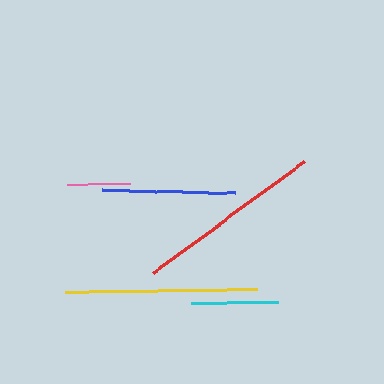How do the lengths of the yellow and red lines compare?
The yellow and red lines are approximately the same length.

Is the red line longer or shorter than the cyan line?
The red line is longer than the cyan line.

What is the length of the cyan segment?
The cyan segment is approximately 87 pixels long.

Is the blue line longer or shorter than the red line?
The red line is longer than the blue line.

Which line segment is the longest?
The yellow line is the longest at approximately 192 pixels.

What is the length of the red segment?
The red segment is approximately 188 pixels long.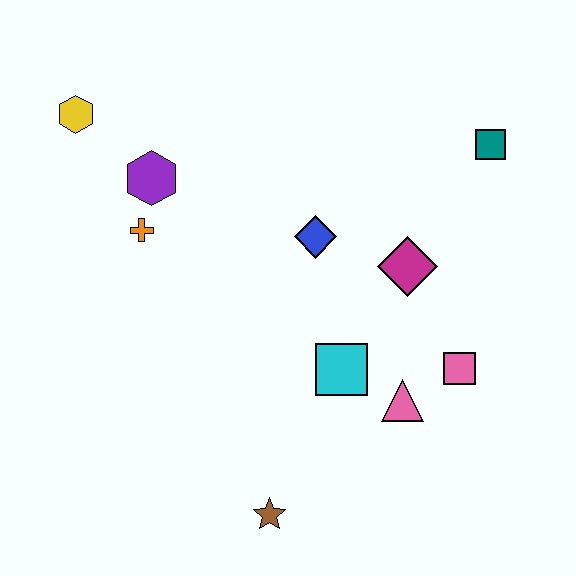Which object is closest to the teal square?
The magenta diamond is closest to the teal square.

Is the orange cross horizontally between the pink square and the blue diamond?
No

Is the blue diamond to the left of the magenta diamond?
Yes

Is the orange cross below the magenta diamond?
No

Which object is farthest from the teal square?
The brown star is farthest from the teal square.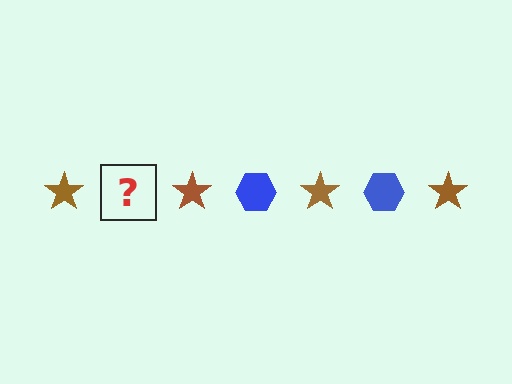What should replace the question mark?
The question mark should be replaced with a blue hexagon.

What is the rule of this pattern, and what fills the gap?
The rule is that the pattern alternates between brown star and blue hexagon. The gap should be filled with a blue hexagon.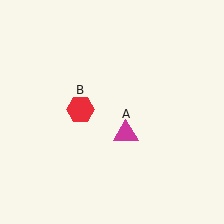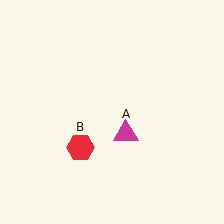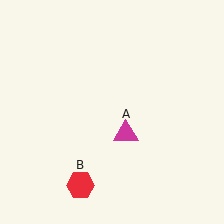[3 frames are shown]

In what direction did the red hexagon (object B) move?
The red hexagon (object B) moved down.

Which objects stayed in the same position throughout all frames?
Magenta triangle (object A) remained stationary.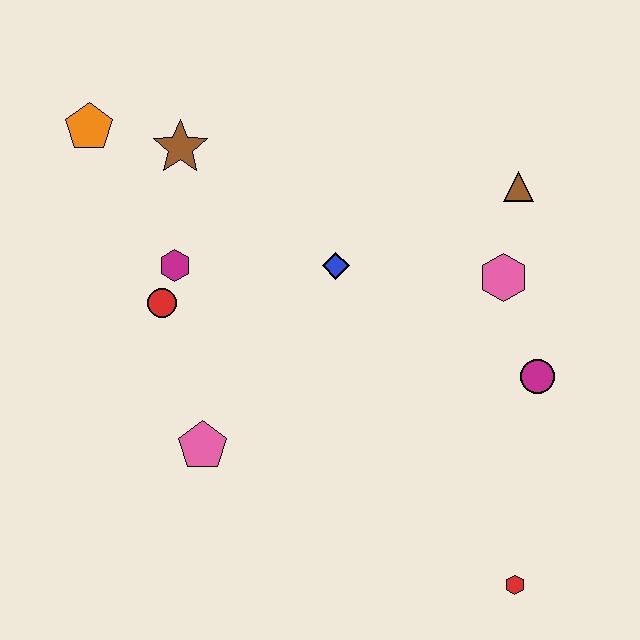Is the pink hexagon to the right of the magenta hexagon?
Yes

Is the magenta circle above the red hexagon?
Yes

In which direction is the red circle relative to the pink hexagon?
The red circle is to the left of the pink hexagon.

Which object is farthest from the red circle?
The red hexagon is farthest from the red circle.